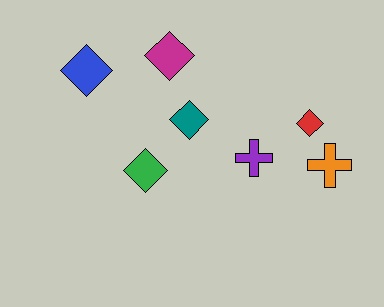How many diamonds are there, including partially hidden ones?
There are 5 diamonds.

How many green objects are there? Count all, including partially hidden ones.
There is 1 green object.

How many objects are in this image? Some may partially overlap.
There are 7 objects.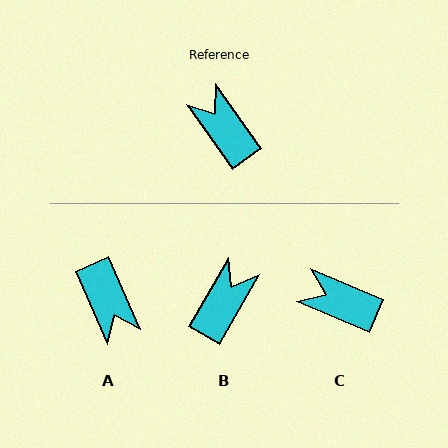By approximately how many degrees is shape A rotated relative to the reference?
Approximately 168 degrees counter-clockwise.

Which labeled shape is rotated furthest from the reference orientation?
A, about 168 degrees away.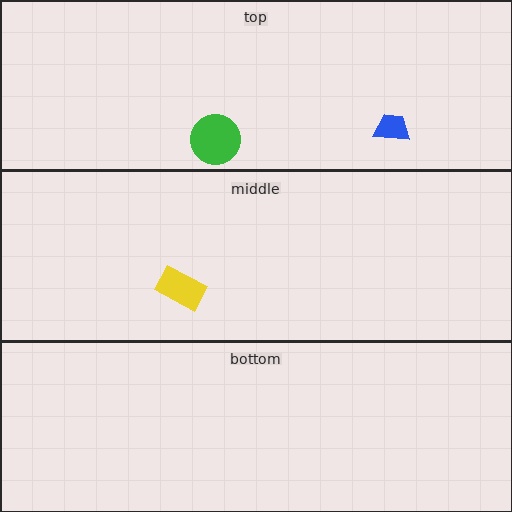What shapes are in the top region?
The blue trapezoid, the green circle.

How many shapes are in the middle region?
1.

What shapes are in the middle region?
The yellow rectangle.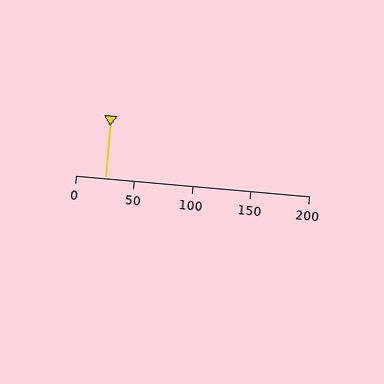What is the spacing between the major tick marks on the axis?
The major ticks are spaced 50 apart.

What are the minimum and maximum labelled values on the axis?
The axis runs from 0 to 200.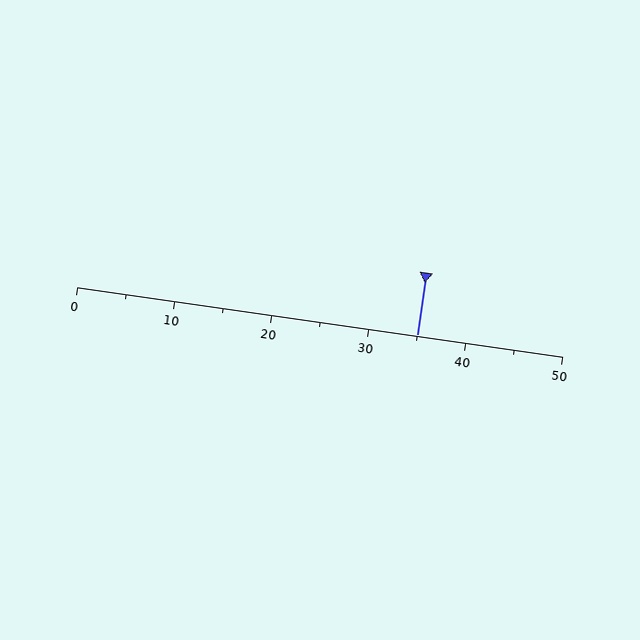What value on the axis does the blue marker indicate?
The marker indicates approximately 35.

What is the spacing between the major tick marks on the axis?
The major ticks are spaced 10 apart.